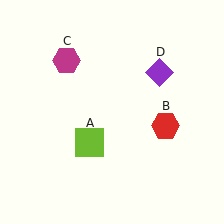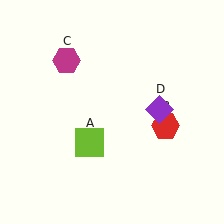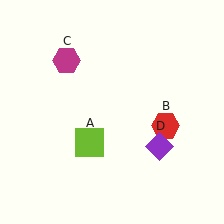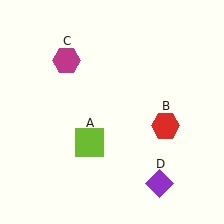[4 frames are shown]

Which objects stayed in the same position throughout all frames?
Lime square (object A) and red hexagon (object B) and magenta hexagon (object C) remained stationary.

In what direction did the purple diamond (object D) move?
The purple diamond (object D) moved down.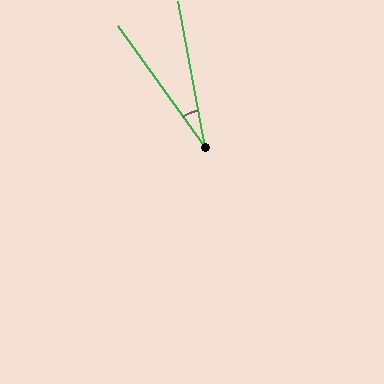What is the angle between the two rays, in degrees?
Approximately 25 degrees.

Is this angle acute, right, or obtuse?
It is acute.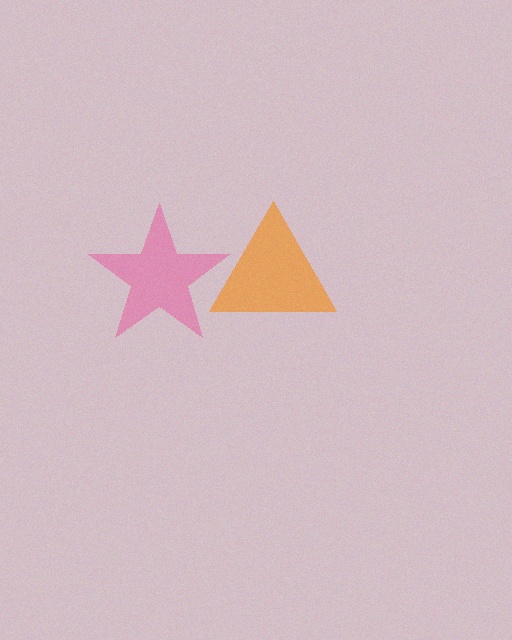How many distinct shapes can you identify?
There are 2 distinct shapes: a pink star, an orange triangle.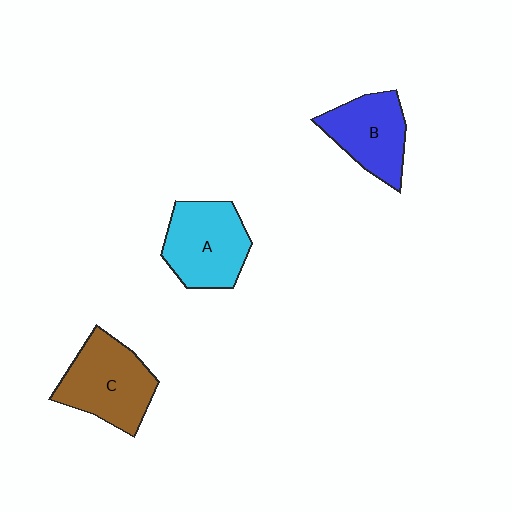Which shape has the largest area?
Shape C (brown).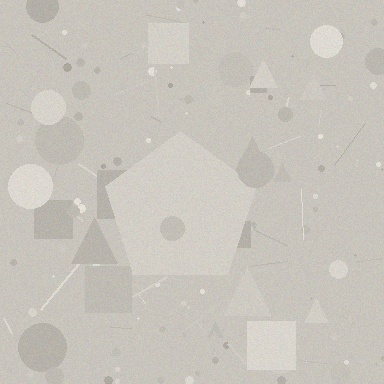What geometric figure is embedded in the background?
A pentagon is embedded in the background.